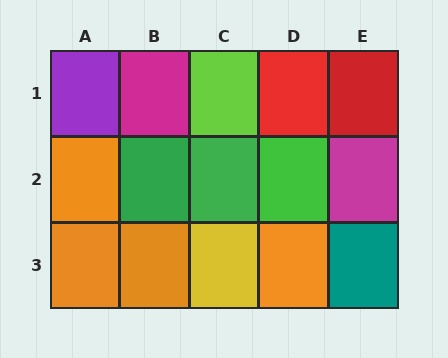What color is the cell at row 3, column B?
Orange.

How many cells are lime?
1 cell is lime.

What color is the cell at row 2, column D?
Green.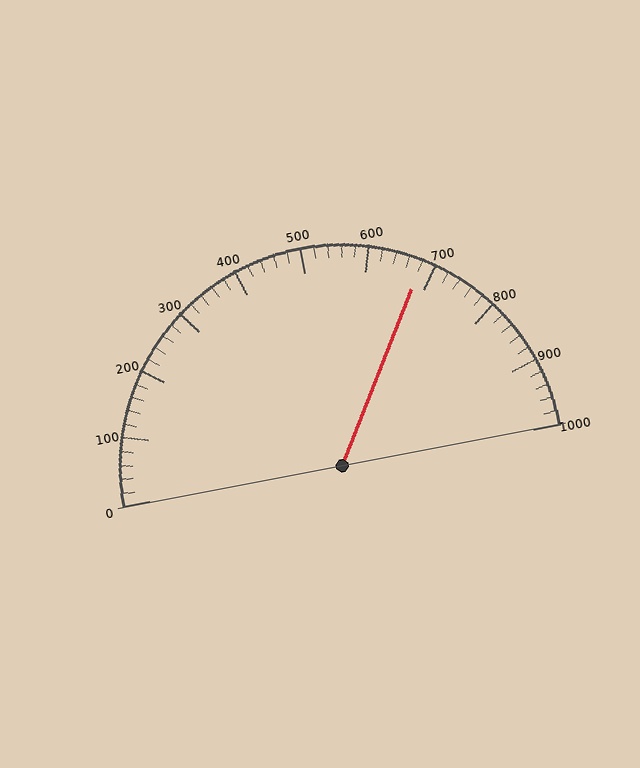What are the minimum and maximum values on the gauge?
The gauge ranges from 0 to 1000.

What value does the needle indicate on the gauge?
The needle indicates approximately 680.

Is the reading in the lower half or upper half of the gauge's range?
The reading is in the upper half of the range (0 to 1000).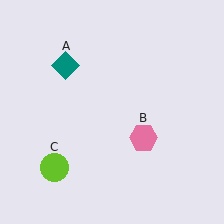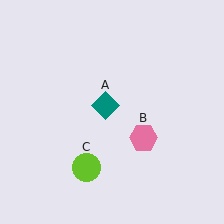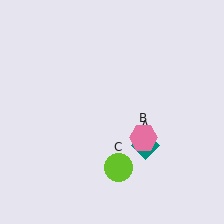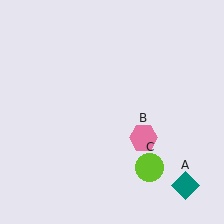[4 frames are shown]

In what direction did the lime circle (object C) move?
The lime circle (object C) moved right.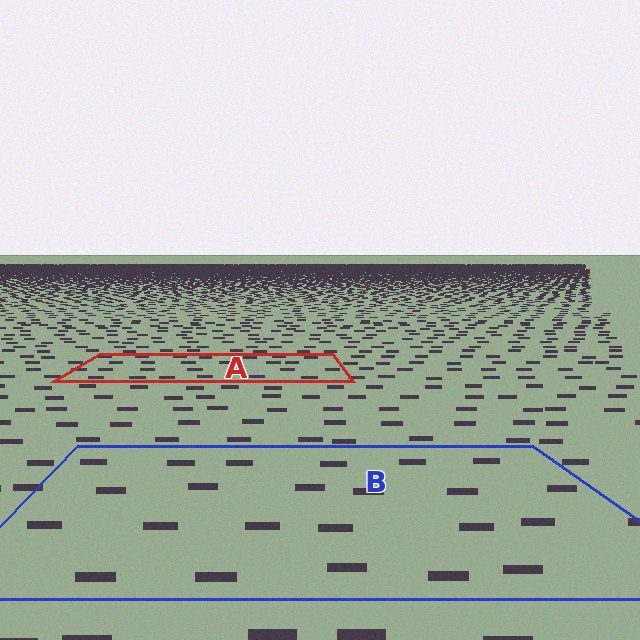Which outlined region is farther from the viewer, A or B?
Region A is farther from the viewer — the texture elements inside it appear smaller and more densely packed.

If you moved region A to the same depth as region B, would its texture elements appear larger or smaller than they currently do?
They would appear larger. At a closer depth, the same texture elements are projected at a bigger on-screen size.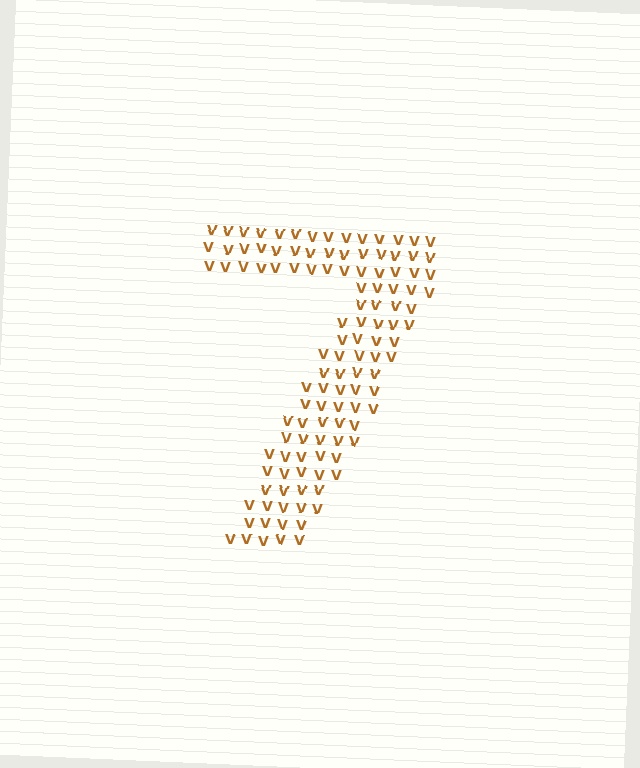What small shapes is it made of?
It is made of small letter V's.